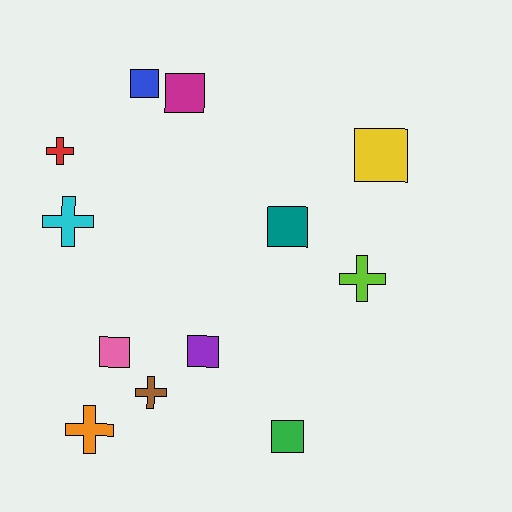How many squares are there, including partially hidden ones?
There are 7 squares.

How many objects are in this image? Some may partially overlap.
There are 12 objects.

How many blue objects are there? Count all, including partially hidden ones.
There is 1 blue object.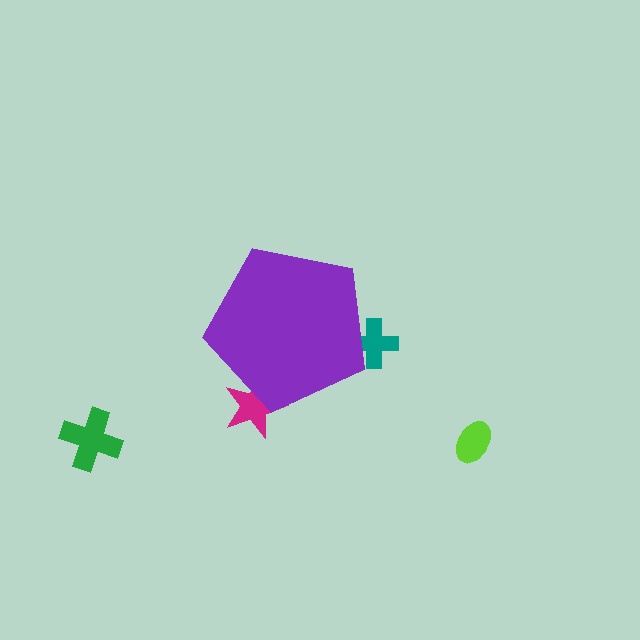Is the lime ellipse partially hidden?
No, the lime ellipse is fully visible.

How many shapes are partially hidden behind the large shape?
2 shapes are partially hidden.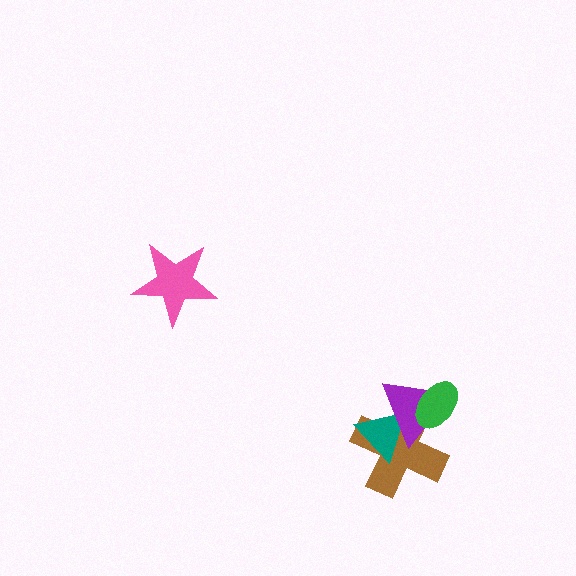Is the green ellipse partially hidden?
No, no other shape covers it.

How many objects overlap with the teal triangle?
2 objects overlap with the teal triangle.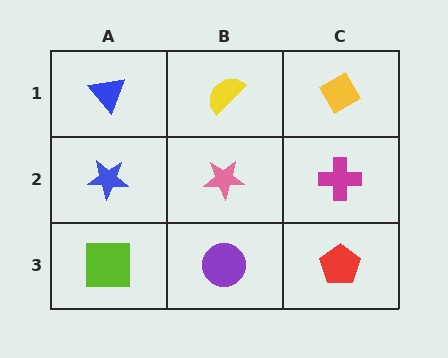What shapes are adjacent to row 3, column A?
A blue star (row 2, column A), a purple circle (row 3, column B).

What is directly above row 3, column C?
A magenta cross.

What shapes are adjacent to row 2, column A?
A blue triangle (row 1, column A), a lime square (row 3, column A), a pink star (row 2, column B).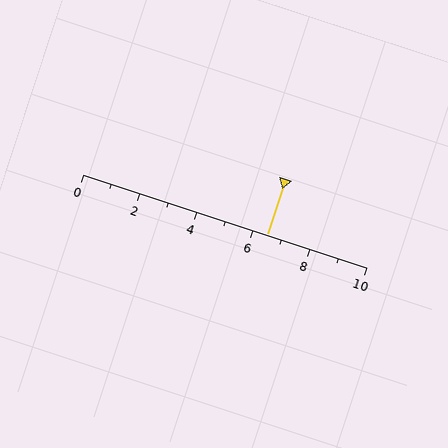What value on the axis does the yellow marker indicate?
The marker indicates approximately 6.5.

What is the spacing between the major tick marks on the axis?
The major ticks are spaced 2 apart.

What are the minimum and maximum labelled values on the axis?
The axis runs from 0 to 10.